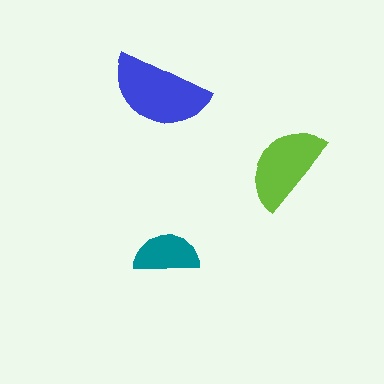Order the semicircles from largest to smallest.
the blue one, the lime one, the teal one.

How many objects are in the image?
There are 3 objects in the image.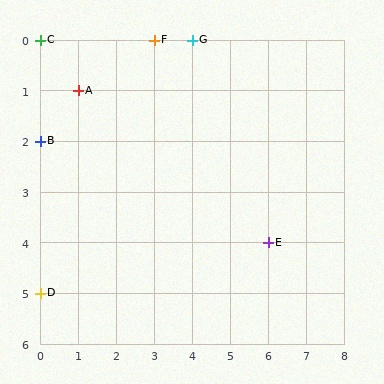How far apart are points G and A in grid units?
Points G and A are 3 columns and 1 row apart (about 3.2 grid units diagonally).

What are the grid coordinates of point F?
Point F is at grid coordinates (3, 0).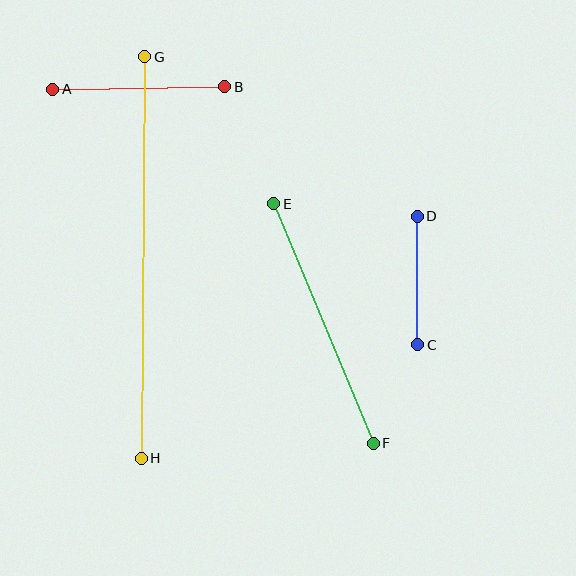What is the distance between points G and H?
The distance is approximately 401 pixels.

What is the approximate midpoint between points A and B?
The midpoint is at approximately (139, 88) pixels.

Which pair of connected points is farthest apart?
Points G and H are farthest apart.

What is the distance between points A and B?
The distance is approximately 172 pixels.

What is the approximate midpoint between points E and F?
The midpoint is at approximately (324, 323) pixels.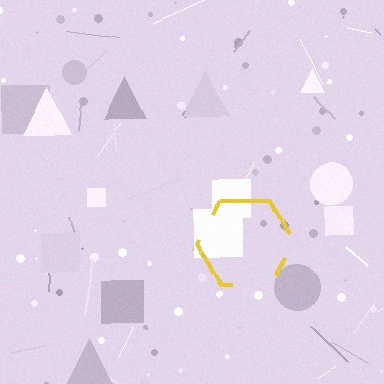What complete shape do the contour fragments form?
The contour fragments form a hexagon.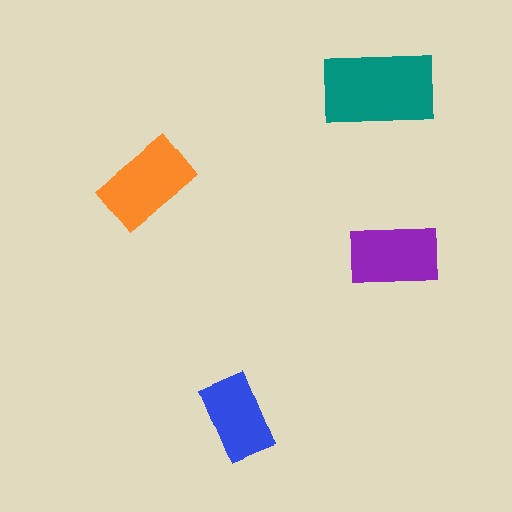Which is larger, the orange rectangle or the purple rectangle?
The orange one.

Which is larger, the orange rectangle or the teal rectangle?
The teal one.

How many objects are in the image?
There are 4 objects in the image.